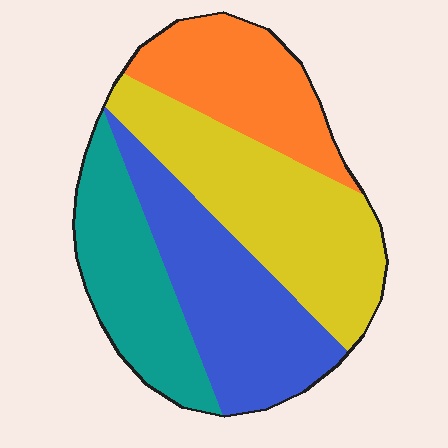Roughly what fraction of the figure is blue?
Blue covers 27% of the figure.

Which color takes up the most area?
Yellow, at roughly 30%.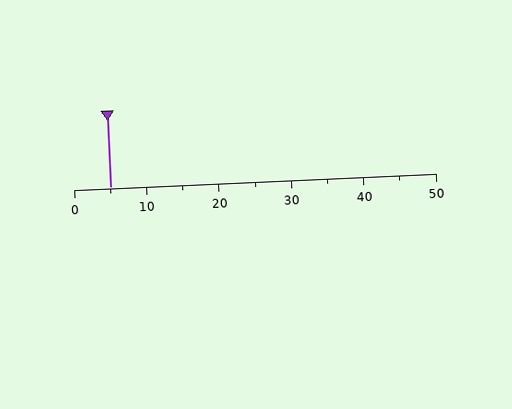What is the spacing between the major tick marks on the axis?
The major ticks are spaced 10 apart.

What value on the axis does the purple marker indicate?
The marker indicates approximately 5.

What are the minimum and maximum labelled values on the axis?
The axis runs from 0 to 50.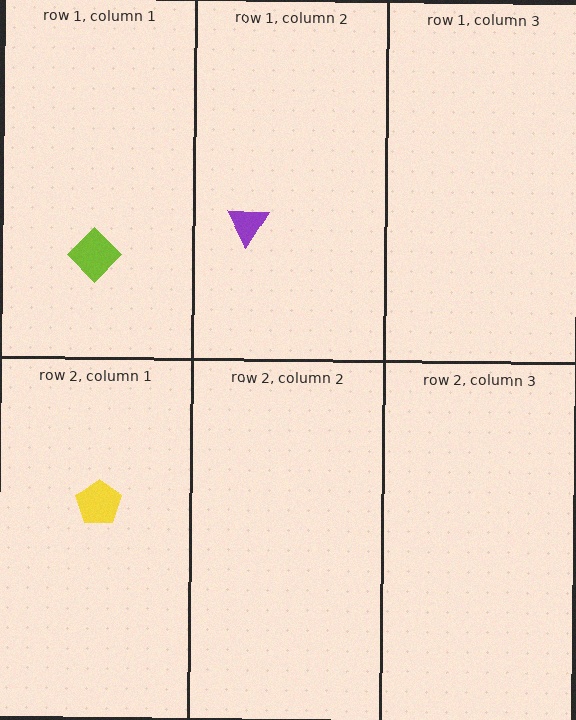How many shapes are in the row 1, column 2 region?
1.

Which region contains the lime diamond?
The row 1, column 1 region.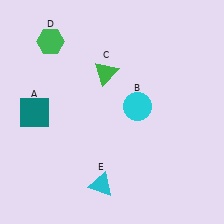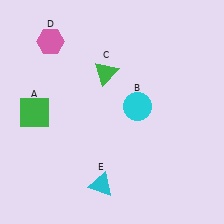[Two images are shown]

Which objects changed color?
A changed from teal to green. D changed from green to pink.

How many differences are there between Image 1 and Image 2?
There are 2 differences between the two images.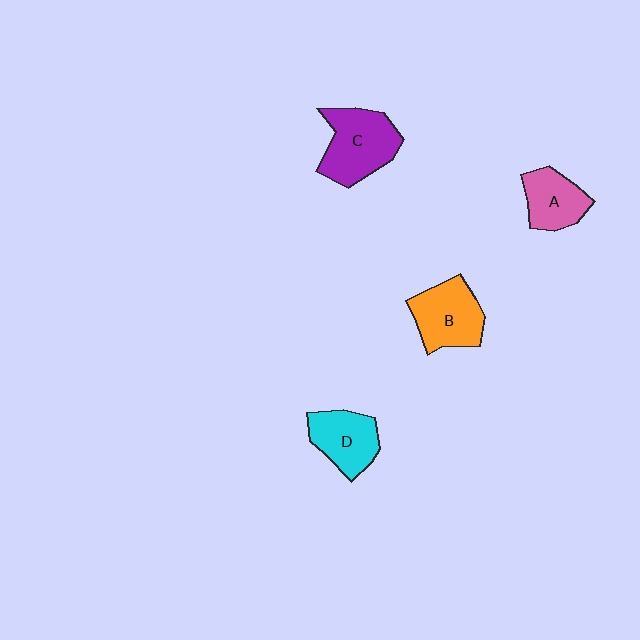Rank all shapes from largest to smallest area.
From largest to smallest: C (purple), B (orange), D (cyan), A (pink).